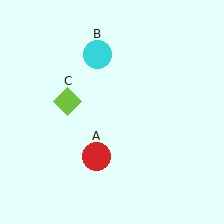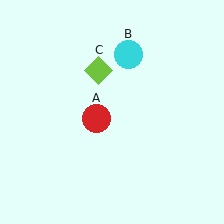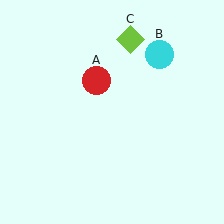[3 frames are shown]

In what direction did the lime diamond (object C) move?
The lime diamond (object C) moved up and to the right.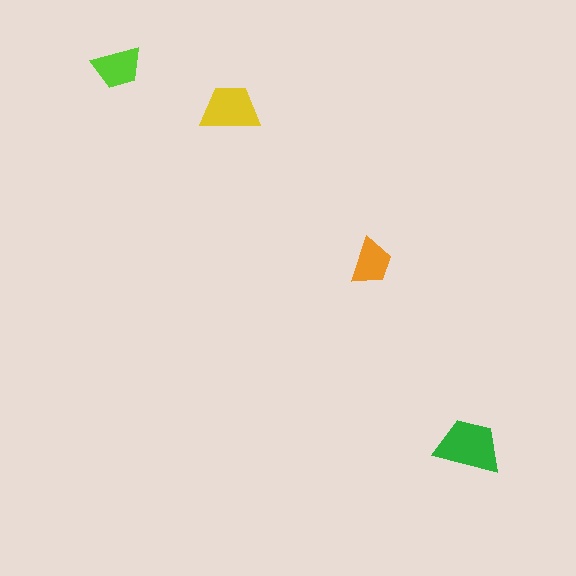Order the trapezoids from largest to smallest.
the green one, the yellow one, the lime one, the orange one.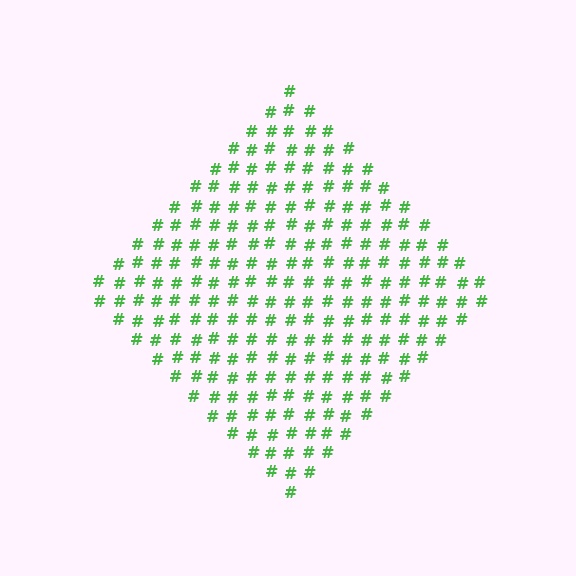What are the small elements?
The small elements are hash symbols.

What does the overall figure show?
The overall figure shows a diamond.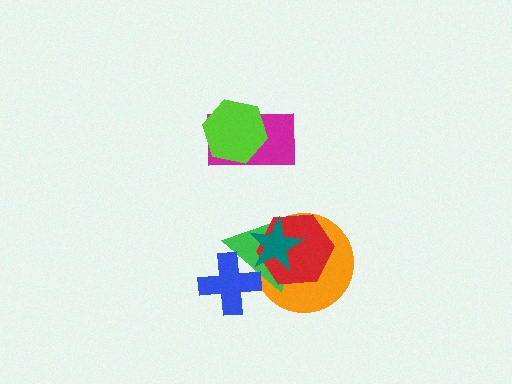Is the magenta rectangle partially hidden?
Yes, it is partially covered by another shape.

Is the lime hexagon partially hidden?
No, no other shape covers it.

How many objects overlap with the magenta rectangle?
1 object overlaps with the magenta rectangle.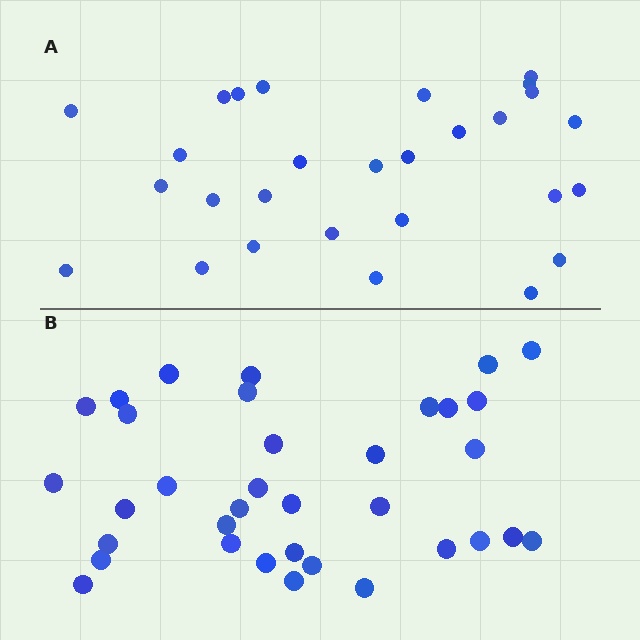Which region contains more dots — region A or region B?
Region B (the bottom region) has more dots.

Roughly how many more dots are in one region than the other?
Region B has roughly 8 or so more dots than region A.